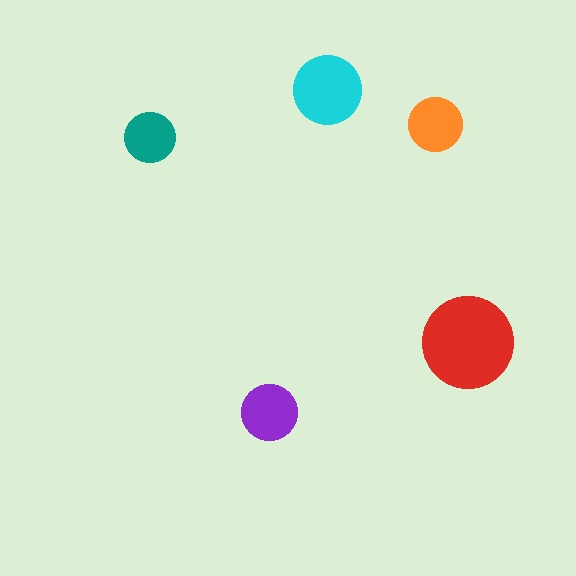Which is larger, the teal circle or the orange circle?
The orange one.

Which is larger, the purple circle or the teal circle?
The purple one.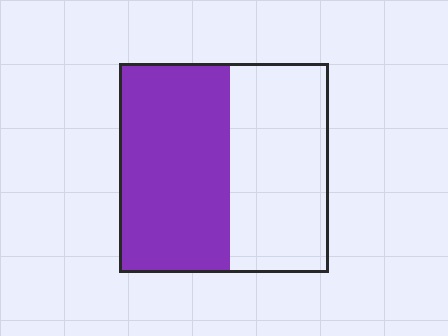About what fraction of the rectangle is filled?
About one half (1/2).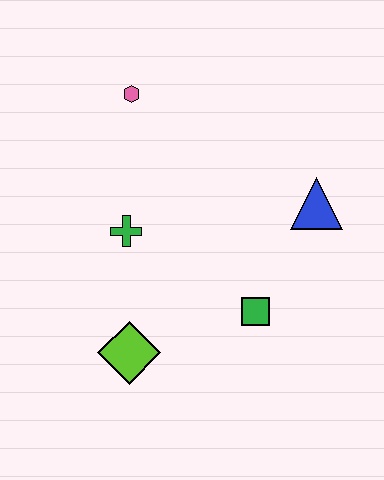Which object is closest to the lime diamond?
The green cross is closest to the lime diamond.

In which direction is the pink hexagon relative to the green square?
The pink hexagon is above the green square.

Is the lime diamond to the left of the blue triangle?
Yes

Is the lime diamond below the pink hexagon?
Yes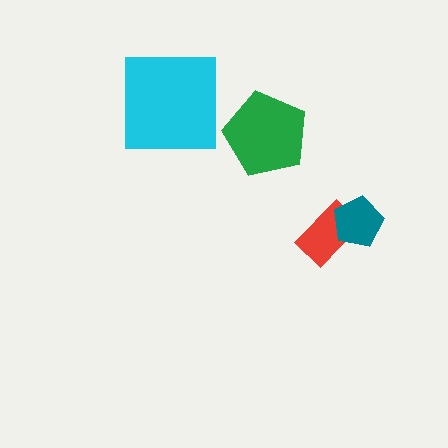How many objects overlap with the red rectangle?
1 object overlaps with the red rectangle.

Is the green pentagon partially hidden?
No, no other shape covers it.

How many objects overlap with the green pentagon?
0 objects overlap with the green pentagon.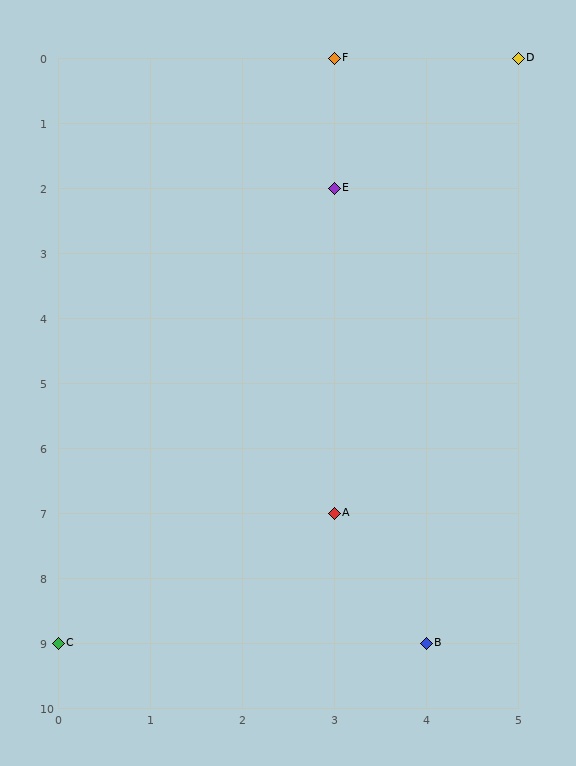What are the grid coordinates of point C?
Point C is at grid coordinates (0, 9).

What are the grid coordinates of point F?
Point F is at grid coordinates (3, 0).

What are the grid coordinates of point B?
Point B is at grid coordinates (4, 9).